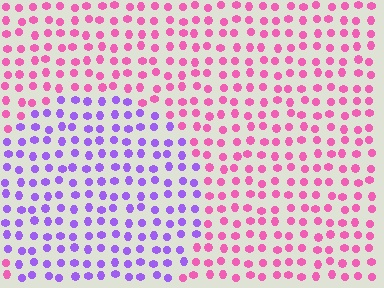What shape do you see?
I see a circle.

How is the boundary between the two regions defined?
The boundary is defined purely by a slight shift in hue (about 57 degrees). Spacing, size, and orientation are identical on both sides.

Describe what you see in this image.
The image is filled with small pink elements in a uniform arrangement. A circle-shaped region is visible where the elements are tinted to a slightly different hue, forming a subtle color boundary.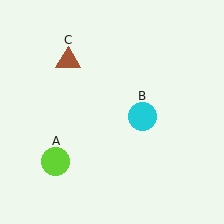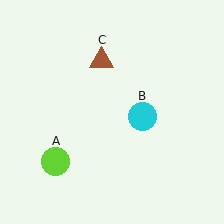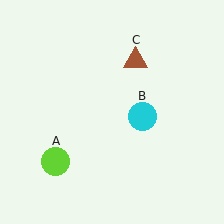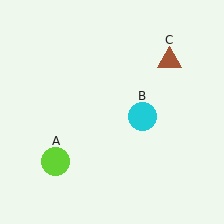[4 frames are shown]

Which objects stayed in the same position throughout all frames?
Lime circle (object A) and cyan circle (object B) remained stationary.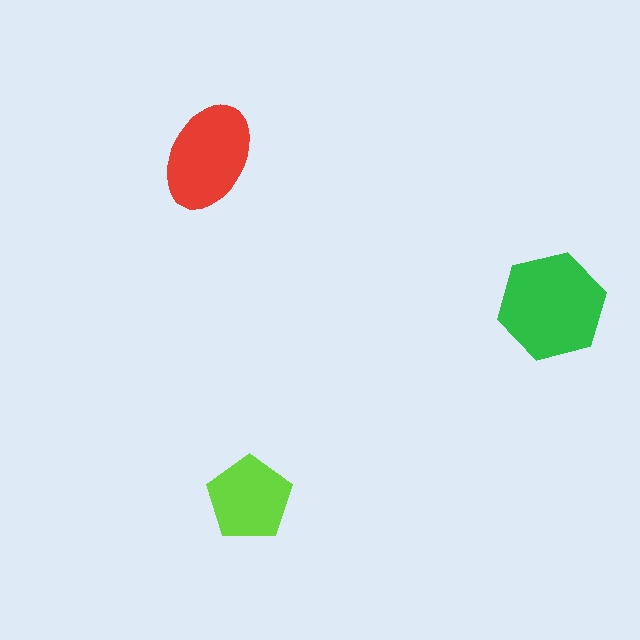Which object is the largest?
The green hexagon.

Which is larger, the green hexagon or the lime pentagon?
The green hexagon.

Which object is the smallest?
The lime pentagon.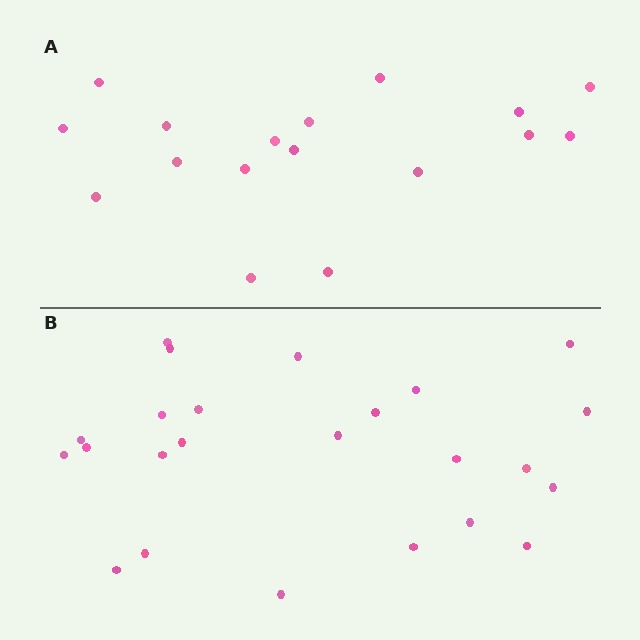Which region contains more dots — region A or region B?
Region B (the bottom region) has more dots.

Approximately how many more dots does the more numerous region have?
Region B has roughly 8 or so more dots than region A.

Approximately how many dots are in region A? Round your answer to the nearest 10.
About 20 dots. (The exact count is 17, which rounds to 20.)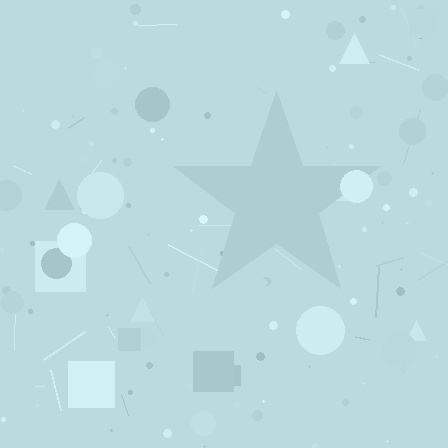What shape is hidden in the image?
A star is hidden in the image.